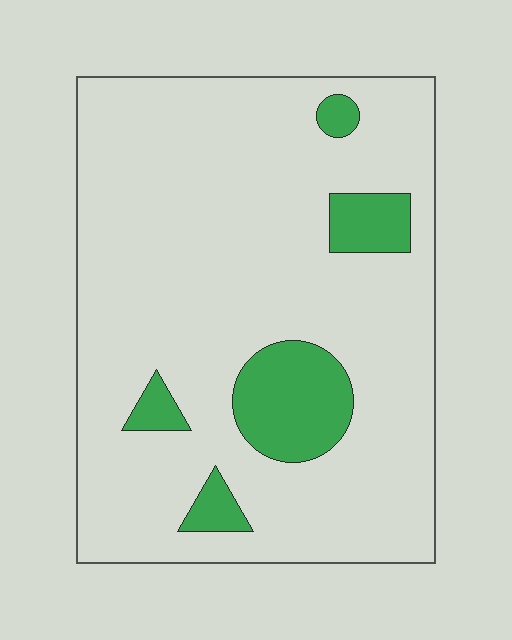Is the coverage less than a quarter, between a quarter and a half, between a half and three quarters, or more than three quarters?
Less than a quarter.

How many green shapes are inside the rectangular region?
5.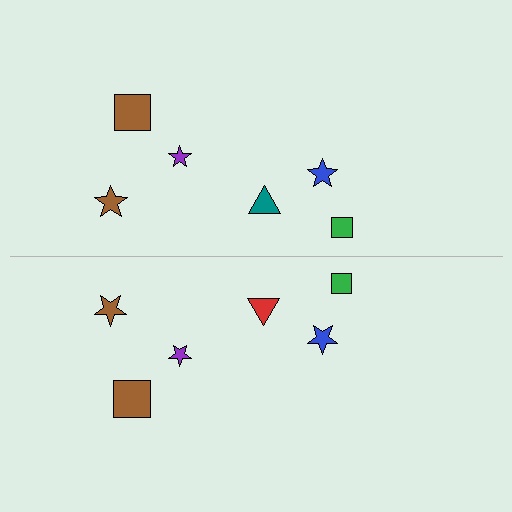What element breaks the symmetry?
The red triangle on the bottom side breaks the symmetry — its mirror counterpart is teal.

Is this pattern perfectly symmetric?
No, the pattern is not perfectly symmetric. The red triangle on the bottom side breaks the symmetry — its mirror counterpart is teal.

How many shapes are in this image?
There are 12 shapes in this image.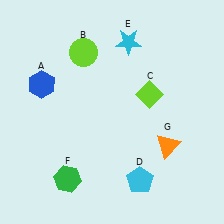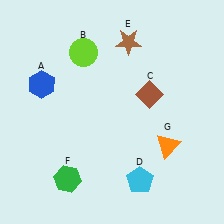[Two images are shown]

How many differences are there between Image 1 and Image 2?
There are 2 differences between the two images.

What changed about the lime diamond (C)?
In Image 1, C is lime. In Image 2, it changed to brown.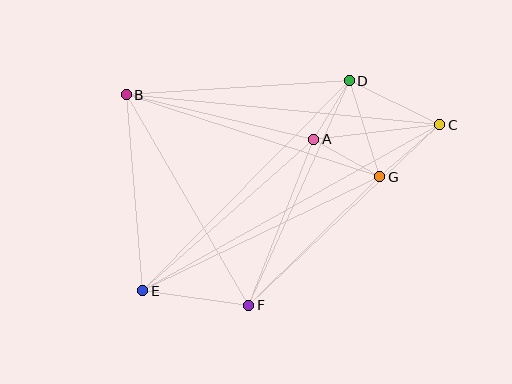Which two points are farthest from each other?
Points C and E are farthest from each other.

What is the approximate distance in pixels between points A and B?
The distance between A and B is approximately 193 pixels.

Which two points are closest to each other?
Points A and D are closest to each other.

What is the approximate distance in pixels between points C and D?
The distance between C and D is approximately 100 pixels.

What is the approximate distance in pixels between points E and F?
The distance between E and F is approximately 107 pixels.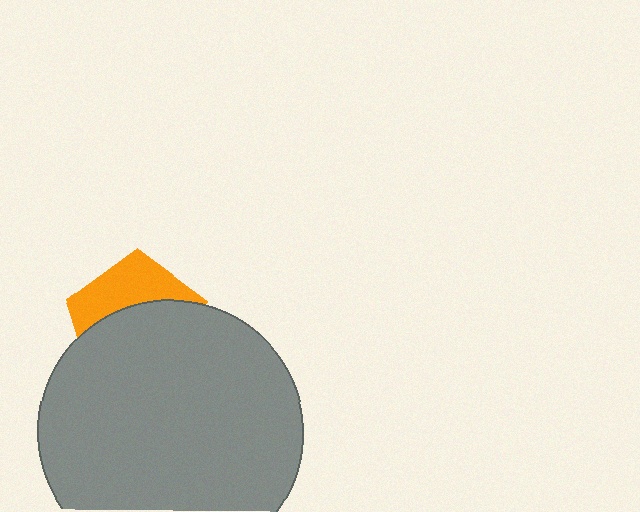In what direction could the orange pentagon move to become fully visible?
The orange pentagon could move up. That would shift it out from behind the gray circle entirely.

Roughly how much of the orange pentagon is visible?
A small part of it is visible (roughly 37%).